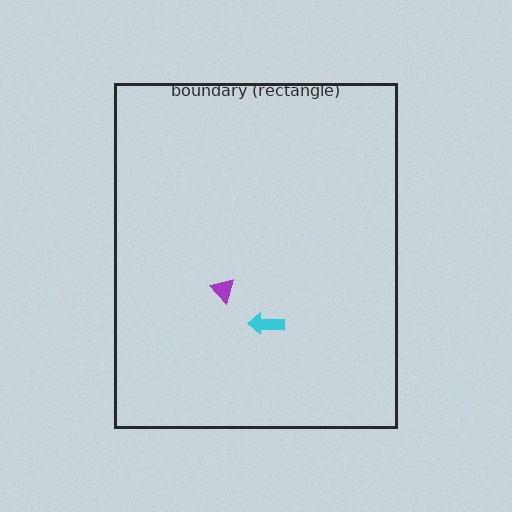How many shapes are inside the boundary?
2 inside, 0 outside.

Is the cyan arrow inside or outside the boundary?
Inside.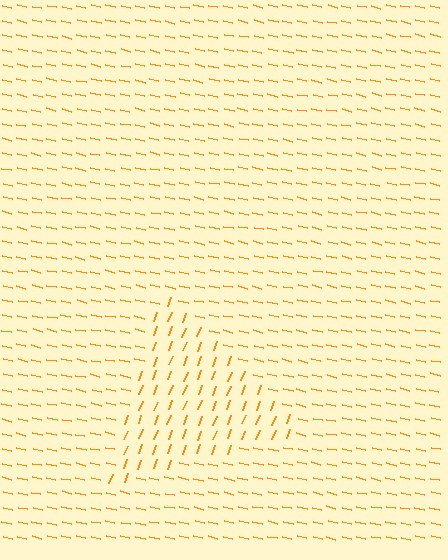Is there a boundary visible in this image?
Yes, there is a texture boundary formed by a change in line orientation.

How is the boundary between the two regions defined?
The boundary is defined purely by a change in line orientation (approximately 82 degrees difference). All lines are the same color and thickness.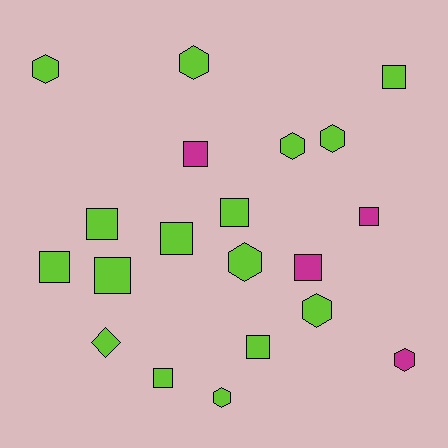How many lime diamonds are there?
There is 1 lime diamond.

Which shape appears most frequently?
Square, with 11 objects.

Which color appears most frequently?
Lime, with 16 objects.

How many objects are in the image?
There are 20 objects.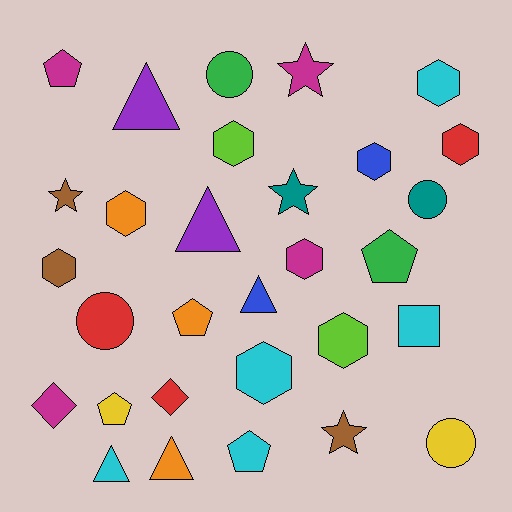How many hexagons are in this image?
There are 9 hexagons.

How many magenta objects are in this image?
There are 4 magenta objects.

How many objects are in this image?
There are 30 objects.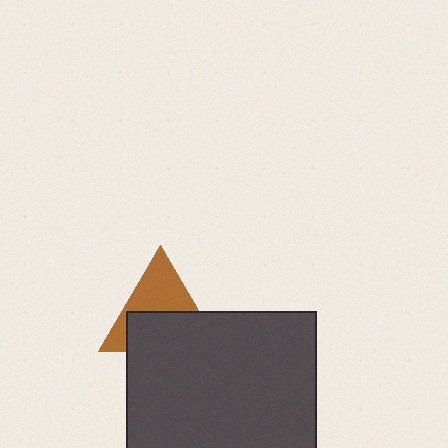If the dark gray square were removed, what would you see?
You would see the complete brown triangle.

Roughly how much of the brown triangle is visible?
About half of it is visible (roughly 49%).